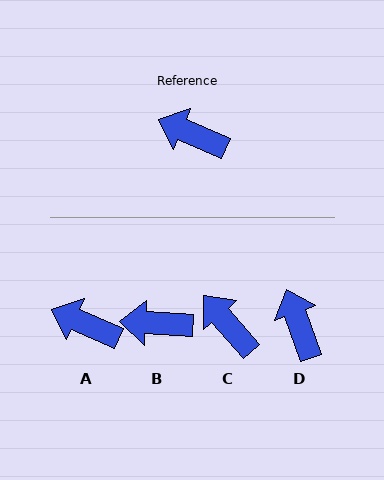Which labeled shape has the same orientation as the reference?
A.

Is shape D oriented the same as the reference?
No, it is off by about 47 degrees.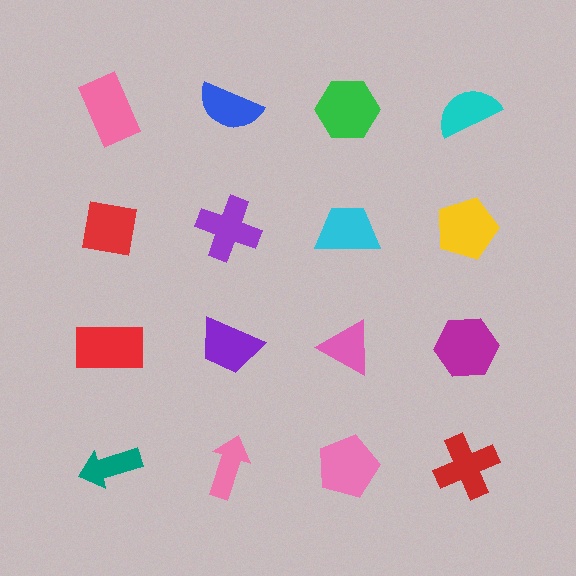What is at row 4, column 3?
A pink pentagon.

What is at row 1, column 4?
A cyan semicircle.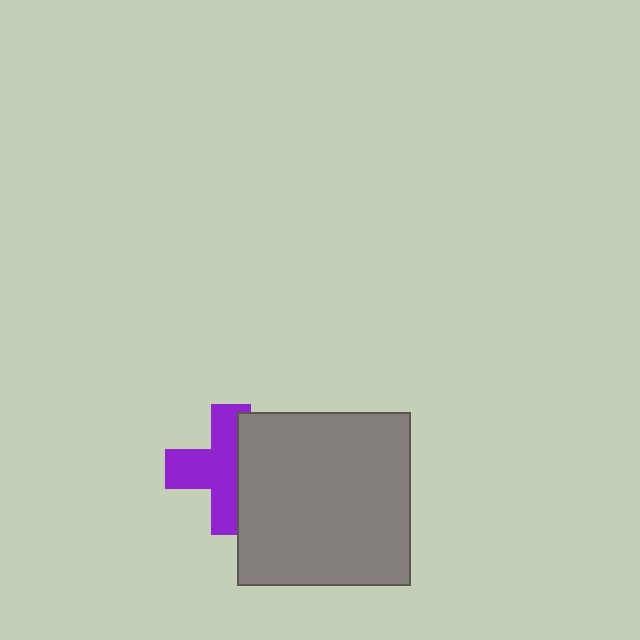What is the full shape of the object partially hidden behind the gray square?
The partially hidden object is a purple cross.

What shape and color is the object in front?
The object in front is a gray square.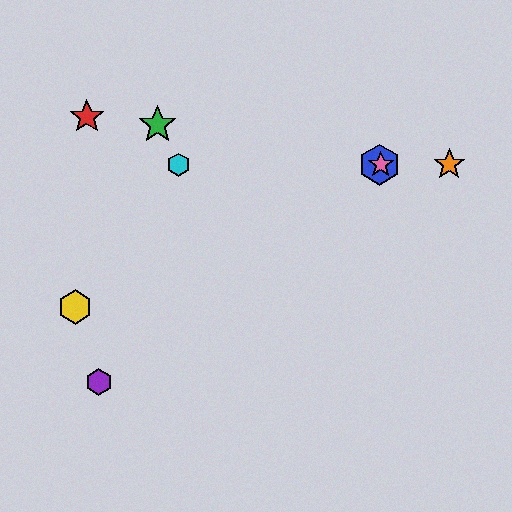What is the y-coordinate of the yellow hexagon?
The yellow hexagon is at y≈307.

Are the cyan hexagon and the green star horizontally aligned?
No, the cyan hexagon is at y≈165 and the green star is at y≈125.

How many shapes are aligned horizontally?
4 shapes (the blue hexagon, the orange star, the cyan hexagon, the pink star) are aligned horizontally.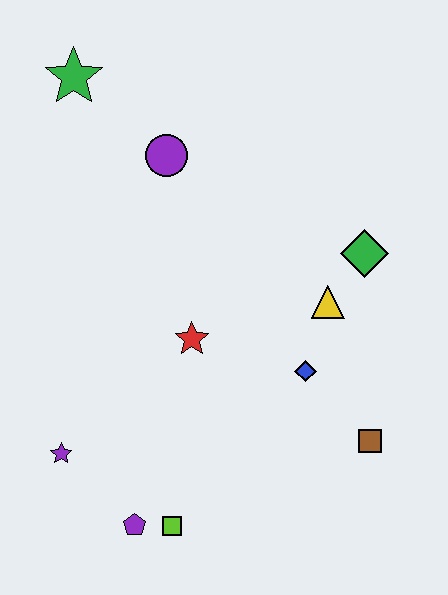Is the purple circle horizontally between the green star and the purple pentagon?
No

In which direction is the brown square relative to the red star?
The brown square is to the right of the red star.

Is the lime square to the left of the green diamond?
Yes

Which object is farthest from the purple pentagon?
The green star is farthest from the purple pentagon.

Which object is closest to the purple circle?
The green star is closest to the purple circle.